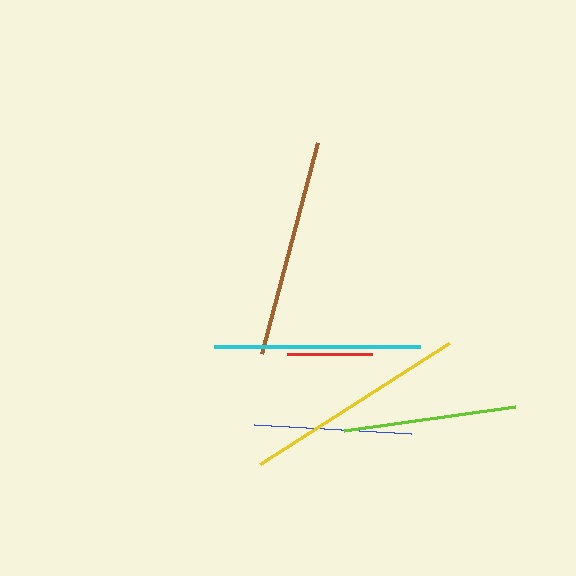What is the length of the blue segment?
The blue segment is approximately 158 pixels long.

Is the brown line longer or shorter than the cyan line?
The brown line is longer than the cyan line.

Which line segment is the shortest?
The red line is the shortest at approximately 85 pixels.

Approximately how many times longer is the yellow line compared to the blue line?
The yellow line is approximately 1.4 times the length of the blue line.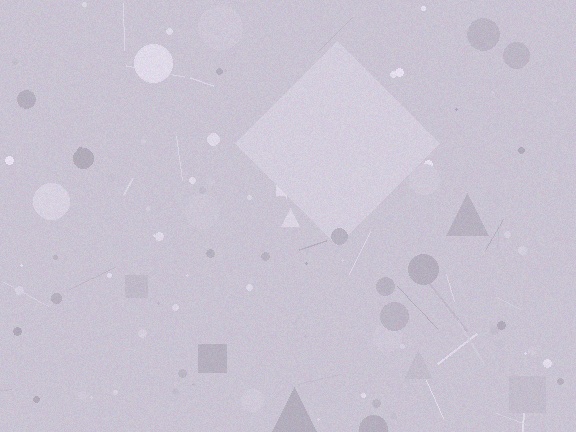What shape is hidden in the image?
A diamond is hidden in the image.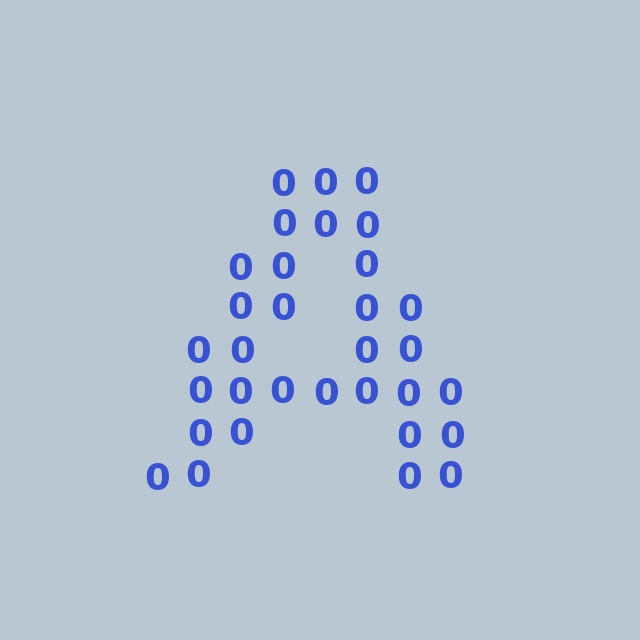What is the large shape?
The large shape is the letter A.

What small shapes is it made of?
It is made of small digit 0's.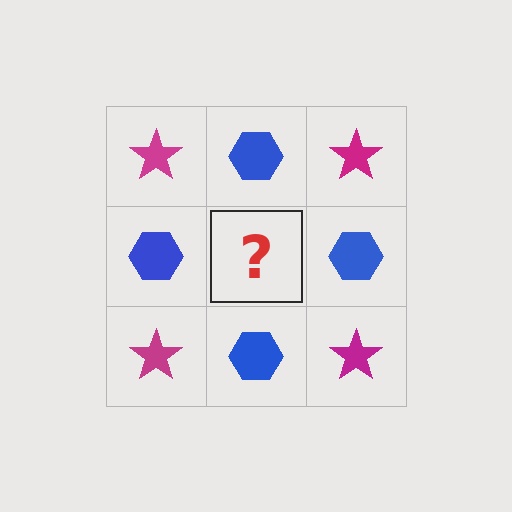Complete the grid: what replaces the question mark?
The question mark should be replaced with a magenta star.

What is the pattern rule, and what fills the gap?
The rule is that it alternates magenta star and blue hexagon in a checkerboard pattern. The gap should be filled with a magenta star.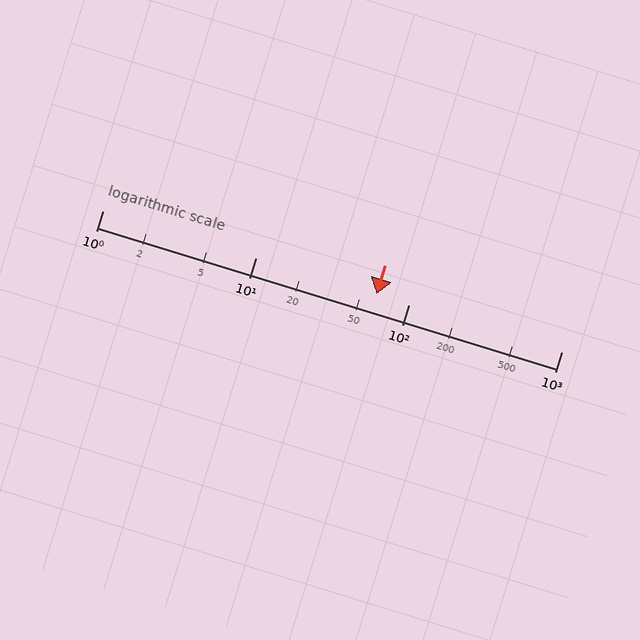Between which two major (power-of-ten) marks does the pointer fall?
The pointer is between 10 and 100.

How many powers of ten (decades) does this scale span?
The scale spans 3 decades, from 1 to 1000.